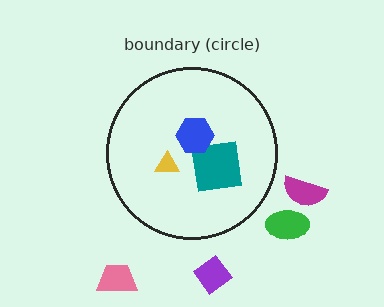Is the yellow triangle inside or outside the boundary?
Inside.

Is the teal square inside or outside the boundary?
Inside.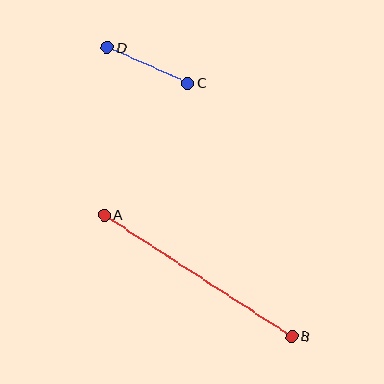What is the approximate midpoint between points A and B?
The midpoint is at approximately (198, 276) pixels.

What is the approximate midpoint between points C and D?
The midpoint is at approximately (148, 65) pixels.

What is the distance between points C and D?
The distance is approximately 88 pixels.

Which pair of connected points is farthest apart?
Points A and B are farthest apart.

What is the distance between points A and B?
The distance is approximately 223 pixels.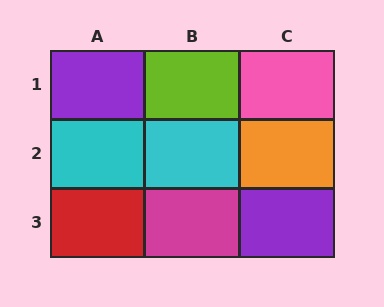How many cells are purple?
2 cells are purple.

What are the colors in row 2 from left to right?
Cyan, cyan, orange.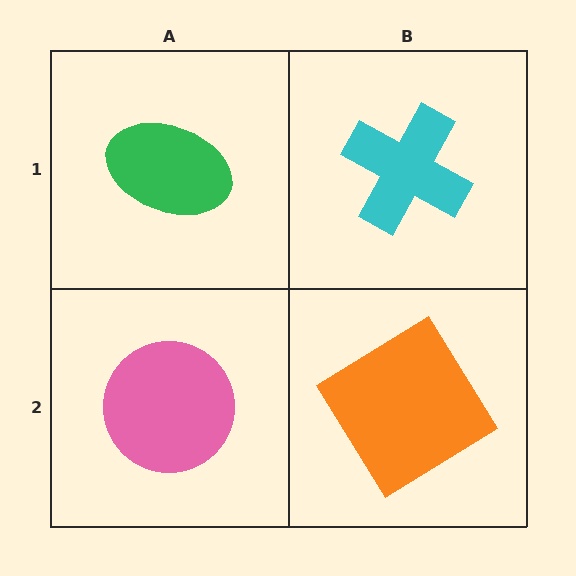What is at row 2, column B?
An orange diamond.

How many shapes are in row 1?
2 shapes.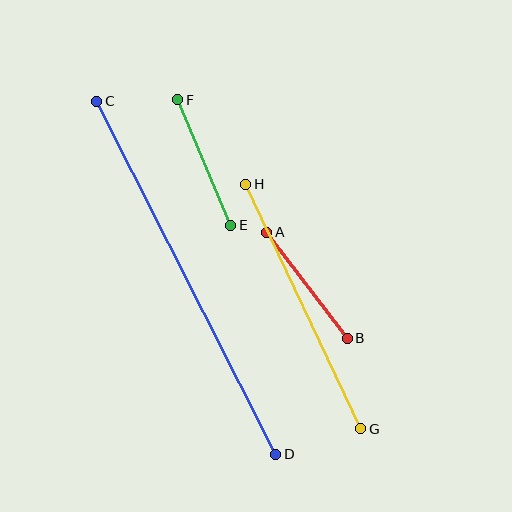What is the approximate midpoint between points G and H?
The midpoint is at approximately (303, 306) pixels.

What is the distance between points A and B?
The distance is approximately 133 pixels.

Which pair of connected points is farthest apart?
Points C and D are farthest apart.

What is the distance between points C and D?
The distance is approximately 396 pixels.